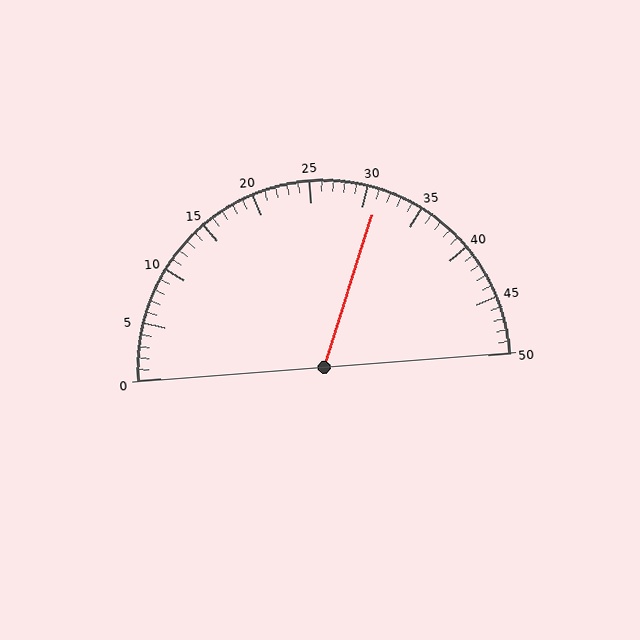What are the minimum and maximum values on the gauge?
The gauge ranges from 0 to 50.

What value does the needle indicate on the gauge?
The needle indicates approximately 31.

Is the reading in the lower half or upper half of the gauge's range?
The reading is in the upper half of the range (0 to 50).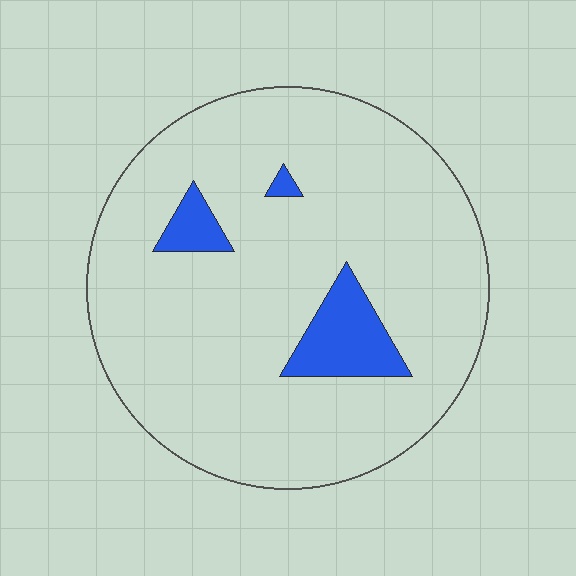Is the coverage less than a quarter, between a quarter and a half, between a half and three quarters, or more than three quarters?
Less than a quarter.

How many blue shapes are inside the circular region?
3.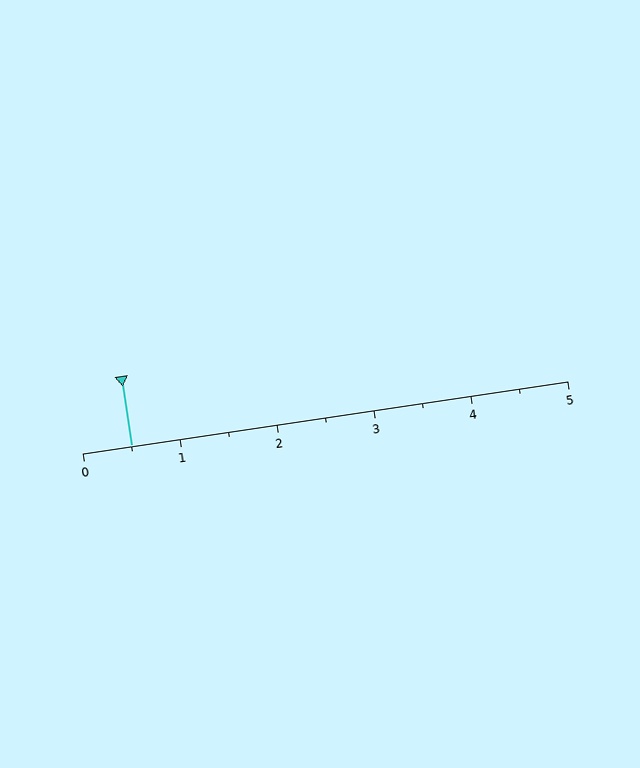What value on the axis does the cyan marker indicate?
The marker indicates approximately 0.5.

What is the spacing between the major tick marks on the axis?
The major ticks are spaced 1 apart.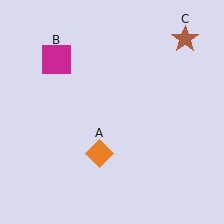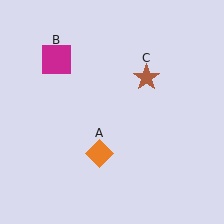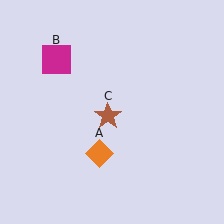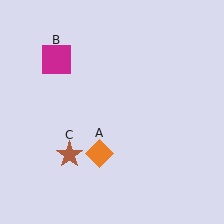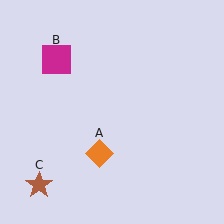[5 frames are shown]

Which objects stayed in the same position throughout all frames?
Orange diamond (object A) and magenta square (object B) remained stationary.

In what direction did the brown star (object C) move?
The brown star (object C) moved down and to the left.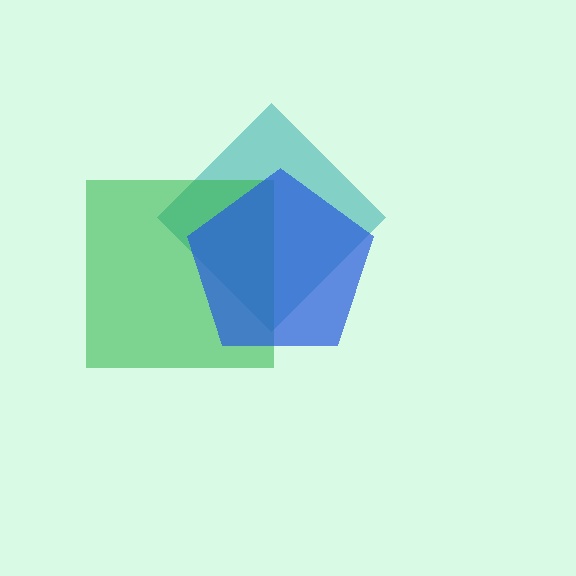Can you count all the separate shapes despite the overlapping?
Yes, there are 3 separate shapes.